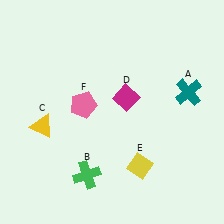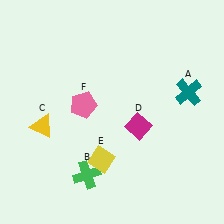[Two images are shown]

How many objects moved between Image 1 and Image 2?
2 objects moved between the two images.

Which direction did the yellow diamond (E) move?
The yellow diamond (E) moved left.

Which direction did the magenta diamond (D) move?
The magenta diamond (D) moved down.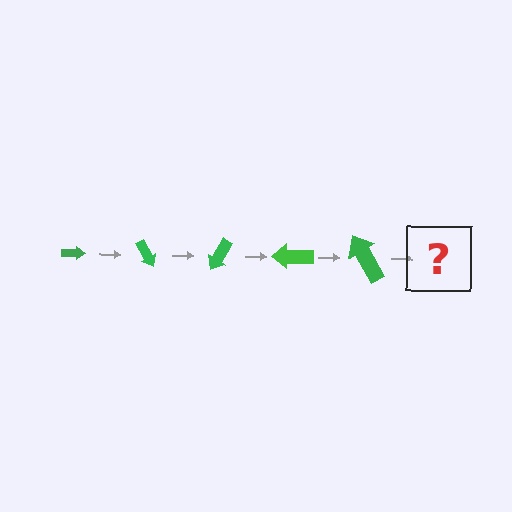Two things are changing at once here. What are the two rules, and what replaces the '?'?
The two rules are that the arrow grows larger each step and it rotates 60 degrees each step. The '?' should be an arrow, larger than the previous one and rotated 300 degrees from the start.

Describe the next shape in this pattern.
It should be an arrow, larger than the previous one and rotated 300 degrees from the start.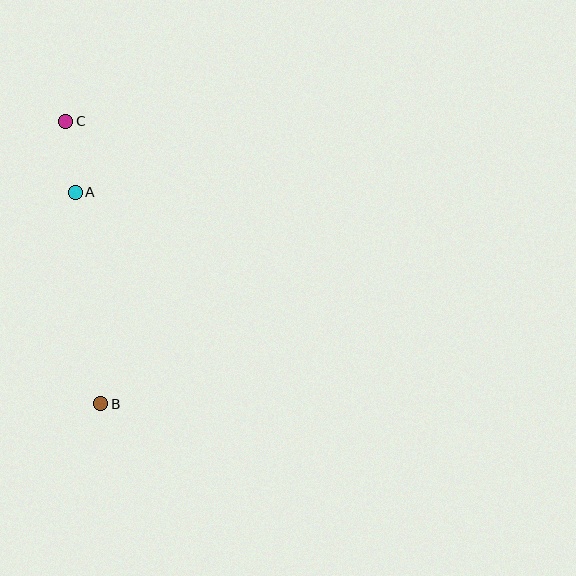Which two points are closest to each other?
Points A and C are closest to each other.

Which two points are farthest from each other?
Points B and C are farthest from each other.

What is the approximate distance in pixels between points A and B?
The distance between A and B is approximately 213 pixels.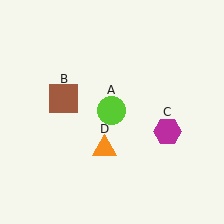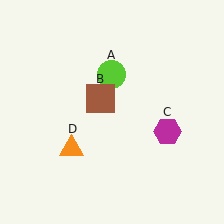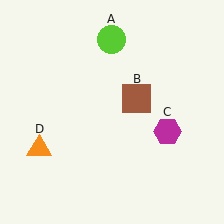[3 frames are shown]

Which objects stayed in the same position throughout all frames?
Magenta hexagon (object C) remained stationary.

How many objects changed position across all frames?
3 objects changed position: lime circle (object A), brown square (object B), orange triangle (object D).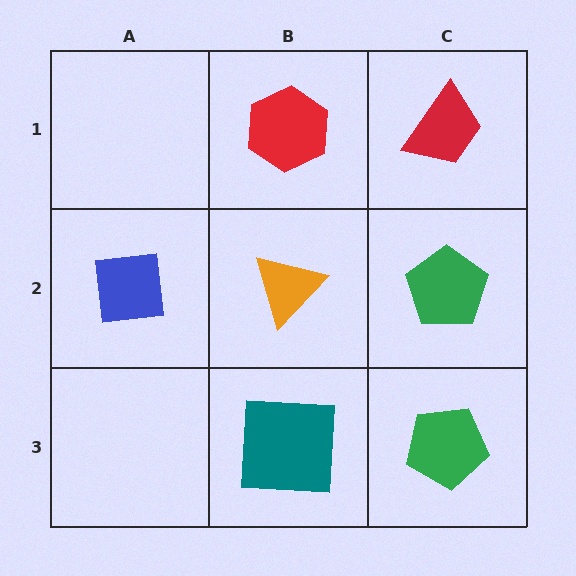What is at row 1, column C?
A red trapezoid.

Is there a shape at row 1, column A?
No, that cell is empty.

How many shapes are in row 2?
3 shapes.